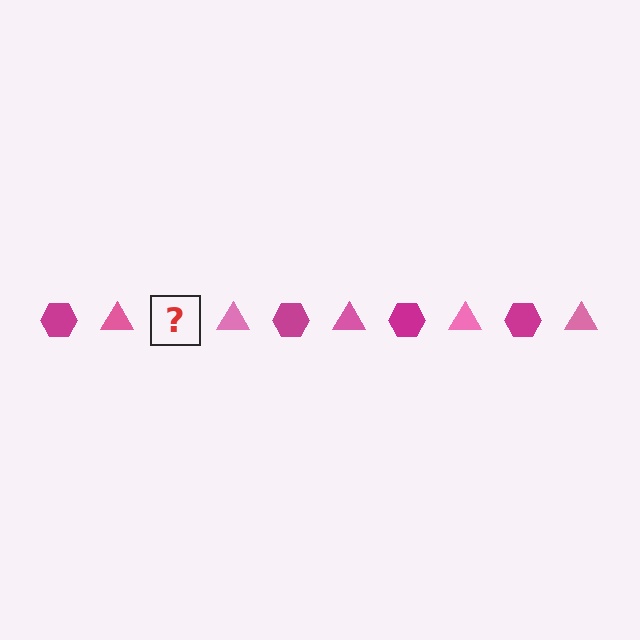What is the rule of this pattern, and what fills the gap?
The rule is that the pattern alternates between magenta hexagon and pink triangle. The gap should be filled with a magenta hexagon.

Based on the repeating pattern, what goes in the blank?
The blank should be a magenta hexagon.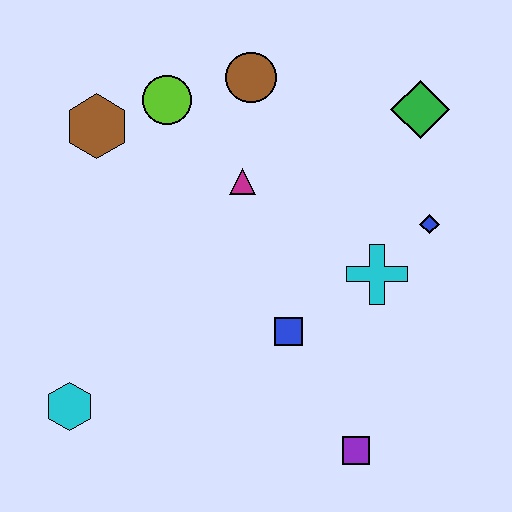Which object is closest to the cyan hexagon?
The blue square is closest to the cyan hexagon.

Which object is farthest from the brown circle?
The purple square is farthest from the brown circle.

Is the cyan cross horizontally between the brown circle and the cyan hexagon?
No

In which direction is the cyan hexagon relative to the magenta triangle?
The cyan hexagon is below the magenta triangle.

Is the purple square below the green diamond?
Yes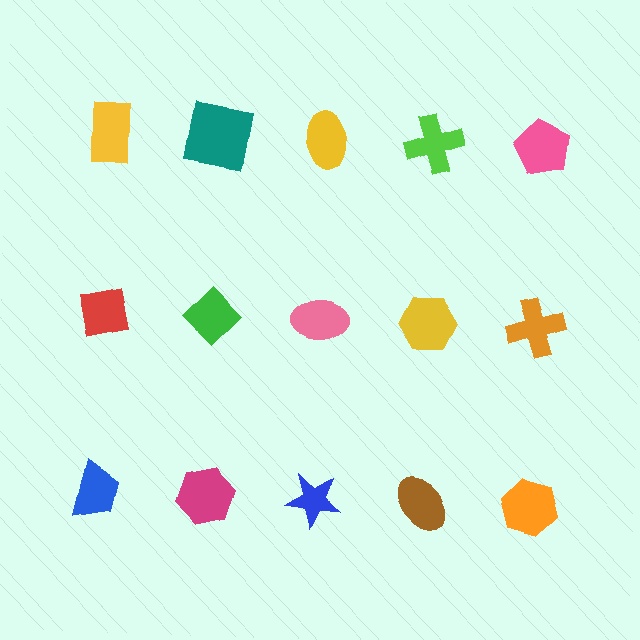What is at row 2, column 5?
An orange cross.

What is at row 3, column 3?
A blue star.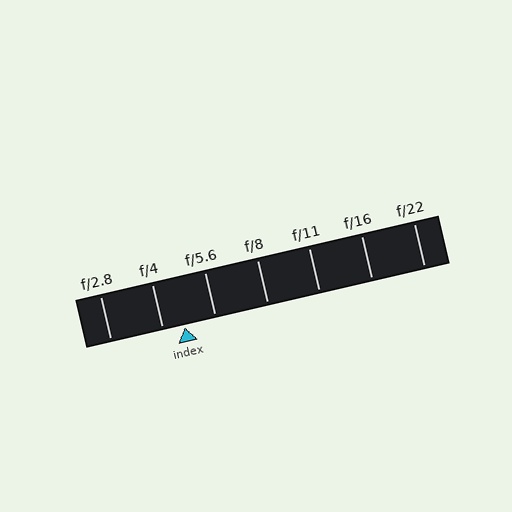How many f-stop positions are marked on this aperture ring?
There are 7 f-stop positions marked.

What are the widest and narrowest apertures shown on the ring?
The widest aperture shown is f/2.8 and the narrowest is f/22.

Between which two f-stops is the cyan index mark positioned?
The index mark is between f/4 and f/5.6.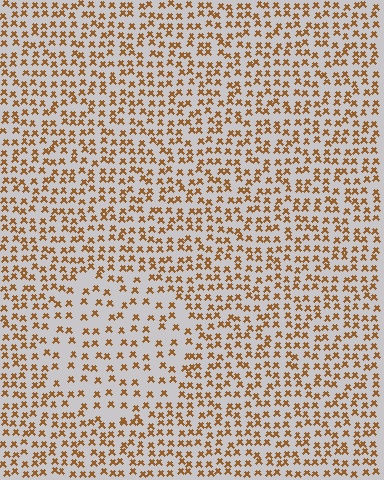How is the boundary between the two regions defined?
The boundary is defined by a change in element density (approximately 1.8x ratio). All elements are the same color, size, and shape.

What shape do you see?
I see a circle.